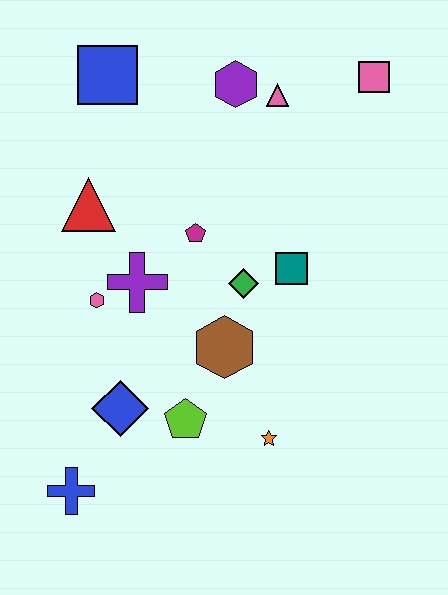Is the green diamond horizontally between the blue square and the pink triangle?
Yes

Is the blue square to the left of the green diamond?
Yes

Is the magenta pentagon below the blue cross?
No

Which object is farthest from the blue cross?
The pink square is farthest from the blue cross.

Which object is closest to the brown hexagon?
The green diamond is closest to the brown hexagon.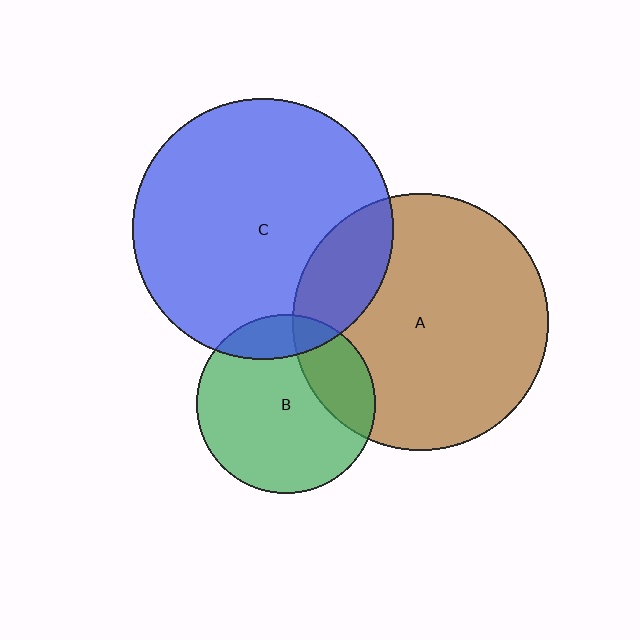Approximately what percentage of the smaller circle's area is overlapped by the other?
Approximately 15%.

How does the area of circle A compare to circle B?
Approximately 2.0 times.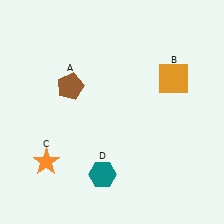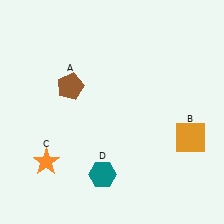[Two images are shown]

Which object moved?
The orange square (B) moved down.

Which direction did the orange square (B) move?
The orange square (B) moved down.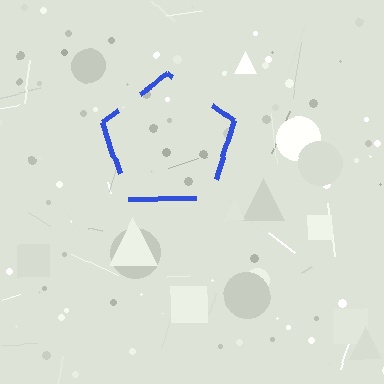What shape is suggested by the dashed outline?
The dashed outline suggests a pentagon.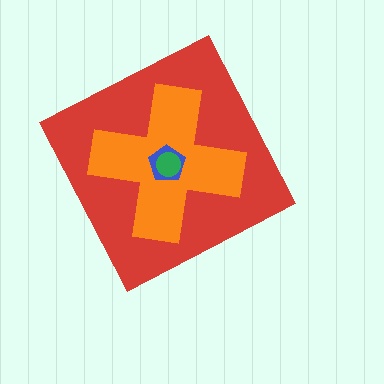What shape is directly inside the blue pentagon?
The green circle.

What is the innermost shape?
The green circle.